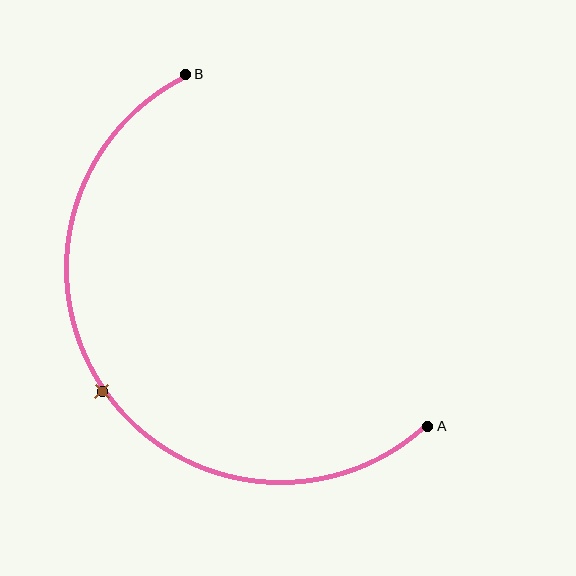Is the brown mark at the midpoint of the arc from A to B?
Yes. The brown mark lies on the arc at equal arc-length from both A and B — it is the arc midpoint.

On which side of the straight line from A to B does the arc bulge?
The arc bulges below and to the left of the straight line connecting A and B.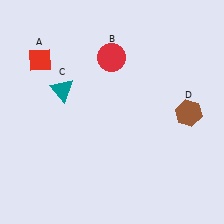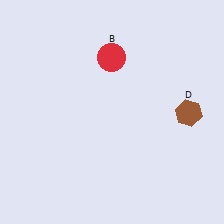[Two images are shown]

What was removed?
The red diamond (A), the teal triangle (C) were removed in Image 2.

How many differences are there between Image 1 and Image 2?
There are 2 differences between the two images.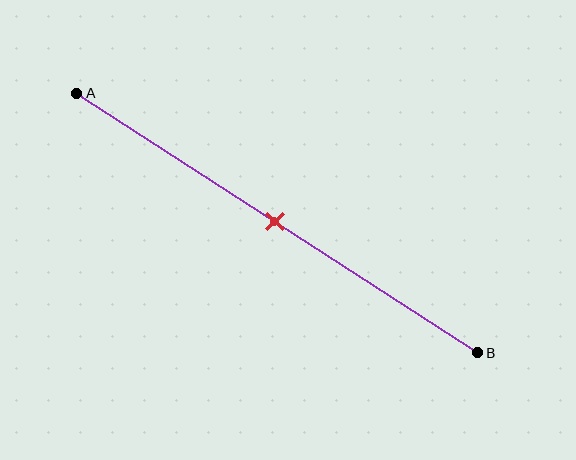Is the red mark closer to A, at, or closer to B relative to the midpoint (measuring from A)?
The red mark is approximately at the midpoint of segment AB.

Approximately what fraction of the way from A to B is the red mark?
The red mark is approximately 50% of the way from A to B.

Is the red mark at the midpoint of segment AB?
Yes, the mark is approximately at the midpoint.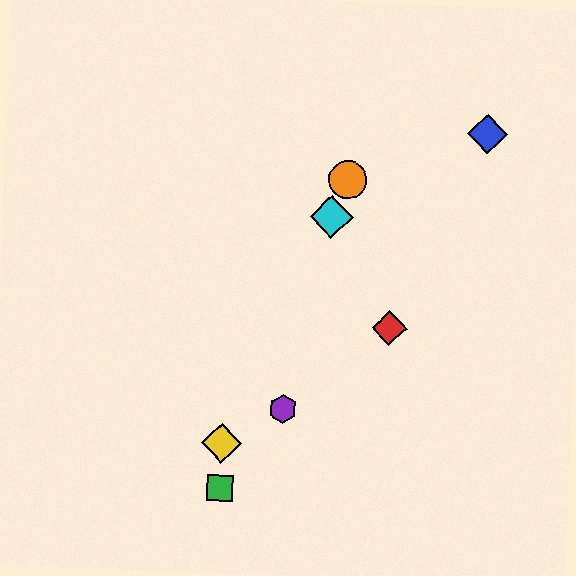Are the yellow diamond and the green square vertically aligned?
Yes, both are at x≈221.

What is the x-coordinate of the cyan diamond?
The cyan diamond is at x≈332.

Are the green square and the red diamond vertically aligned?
No, the green square is at x≈219 and the red diamond is at x≈389.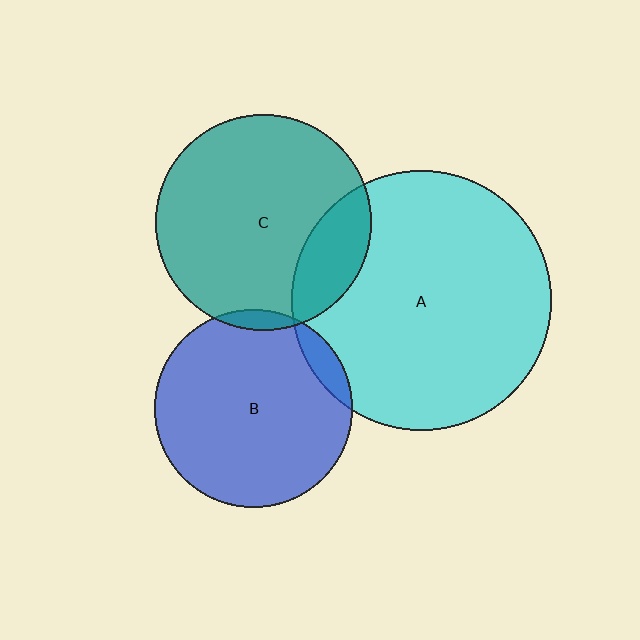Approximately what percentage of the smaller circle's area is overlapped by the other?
Approximately 5%.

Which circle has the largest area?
Circle A (cyan).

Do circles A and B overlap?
Yes.